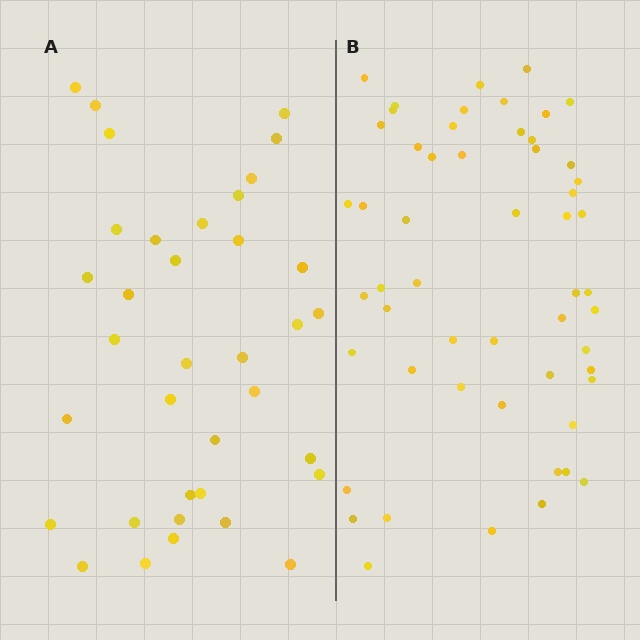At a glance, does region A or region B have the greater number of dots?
Region B (the right region) has more dots.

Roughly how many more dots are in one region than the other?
Region B has approximately 20 more dots than region A.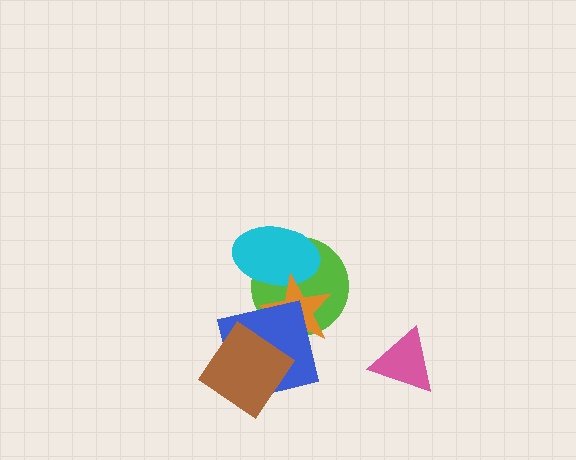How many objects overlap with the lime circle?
3 objects overlap with the lime circle.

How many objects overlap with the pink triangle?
0 objects overlap with the pink triangle.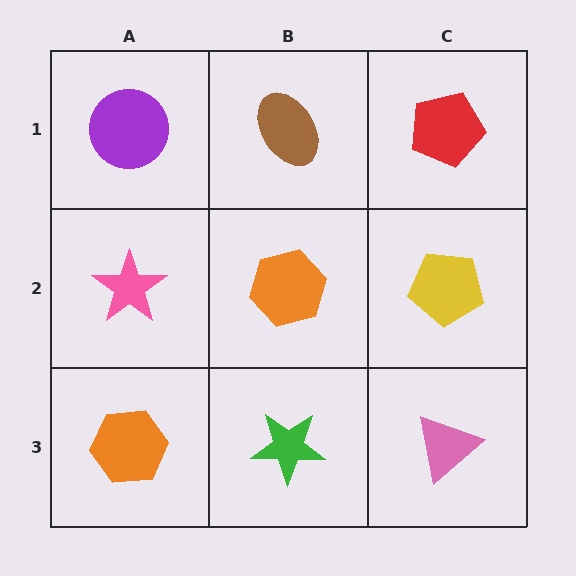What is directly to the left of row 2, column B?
A pink star.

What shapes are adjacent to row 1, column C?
A yellow pentagon (row 2, column C), a brown ellipse (row 1, column B).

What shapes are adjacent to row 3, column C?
A yellow pentagon (row 2, column C), a green star (row 3, column B).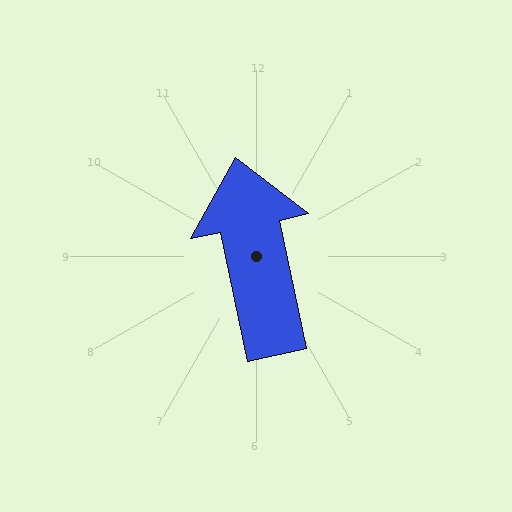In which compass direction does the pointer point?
North.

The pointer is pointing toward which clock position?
Roughly 12 o'clock.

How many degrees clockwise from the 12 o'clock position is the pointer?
Approximately 348 degrees.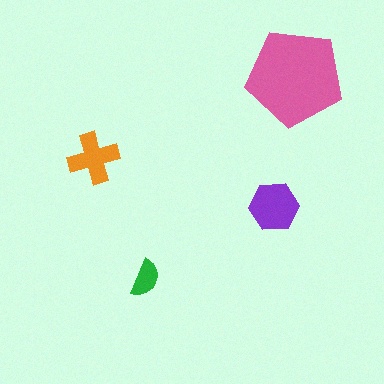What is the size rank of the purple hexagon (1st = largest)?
2nd.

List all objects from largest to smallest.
The pink pentagon, the purple hexagon, the orange cross, the green semicircle.